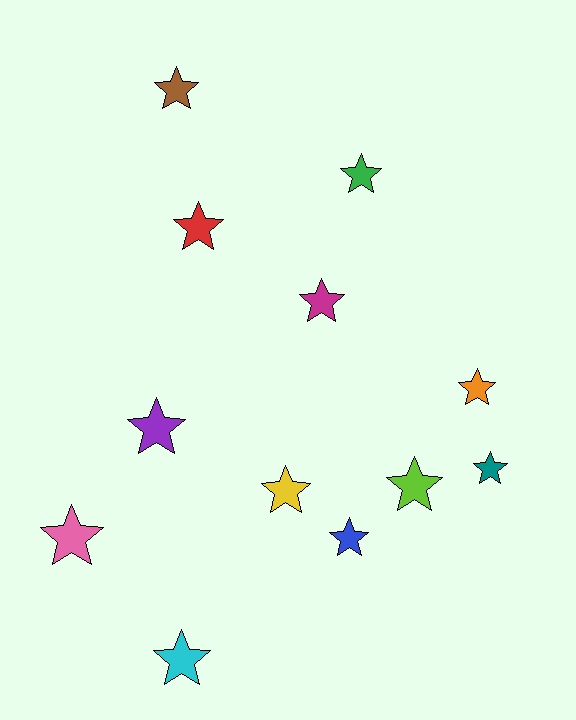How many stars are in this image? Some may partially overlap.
There are 12 stars.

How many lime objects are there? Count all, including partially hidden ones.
There is 1 lime object.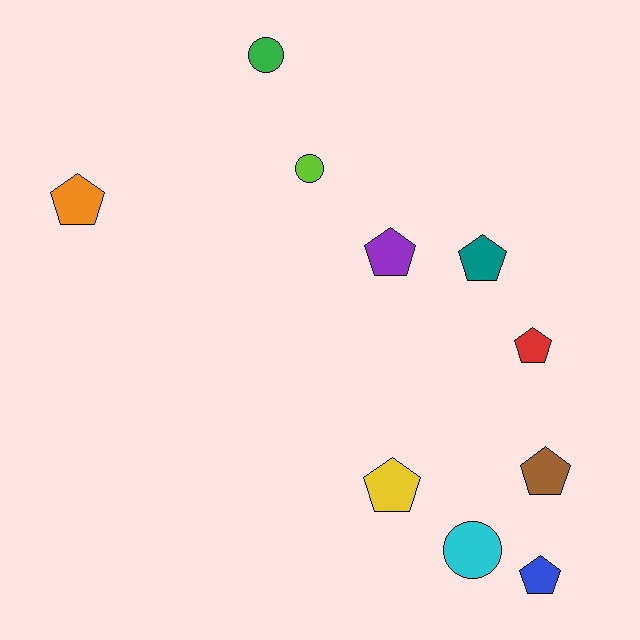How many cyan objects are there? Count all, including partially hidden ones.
There is 1 cyan object.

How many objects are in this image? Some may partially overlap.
There are 10 objects.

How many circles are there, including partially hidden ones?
There are 3 circles.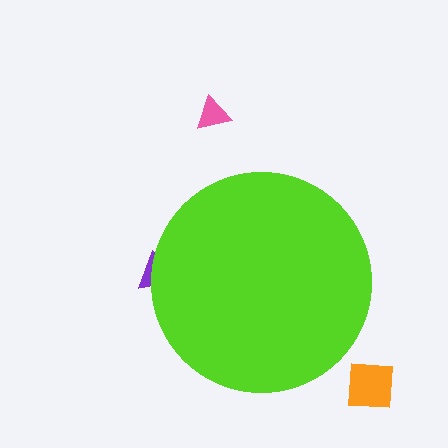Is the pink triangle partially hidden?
No, the pink triangle is fully visible.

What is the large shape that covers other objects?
A lime circle.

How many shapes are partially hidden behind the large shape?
1 shape is partially hidden.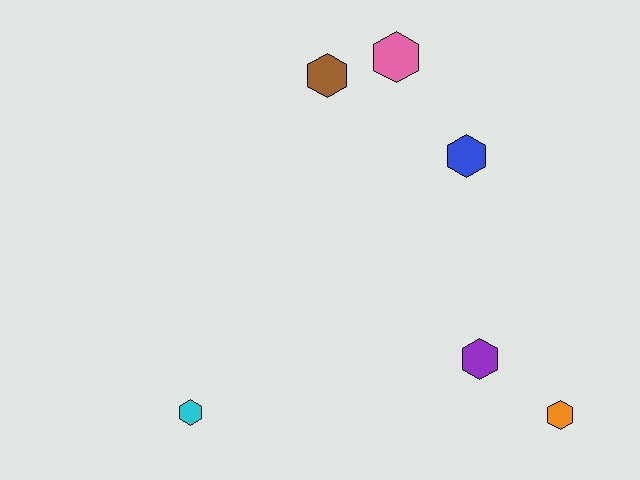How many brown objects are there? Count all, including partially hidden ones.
There is 1 brown object.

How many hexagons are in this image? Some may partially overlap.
There are 6 hexagons.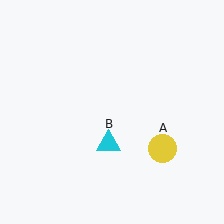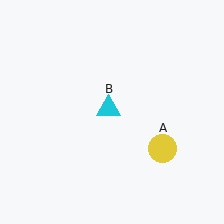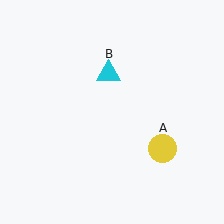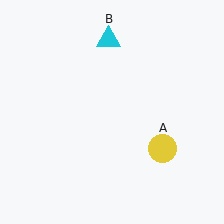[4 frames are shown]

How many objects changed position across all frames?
1 object changed position: cyan triangle (object B).